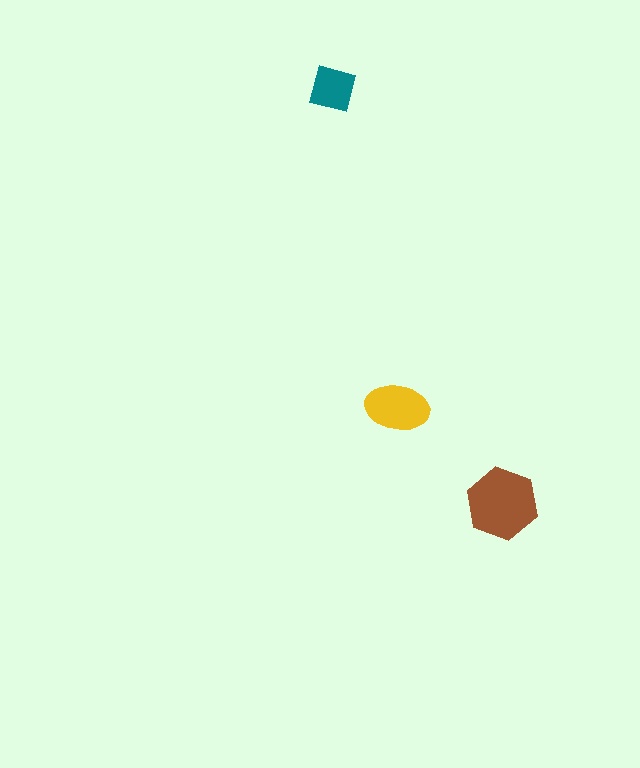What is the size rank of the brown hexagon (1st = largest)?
1st.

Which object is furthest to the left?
The teal square is leftmost.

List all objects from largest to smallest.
The brown hexagon, the yellow ellipse, the teal square.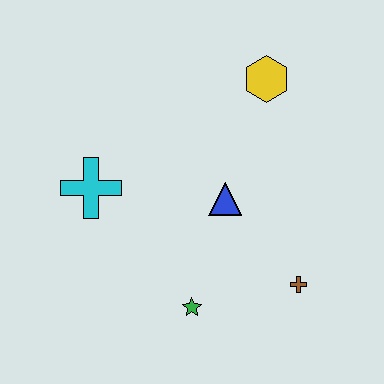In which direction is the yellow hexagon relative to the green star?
The yellow hexagon is above the green star.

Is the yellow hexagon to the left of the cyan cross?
No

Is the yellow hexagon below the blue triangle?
No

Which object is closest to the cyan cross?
The blue triangle is closest to the cyan cross.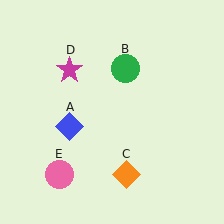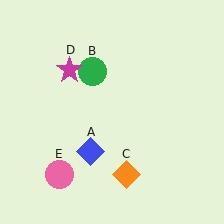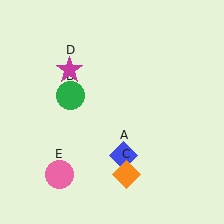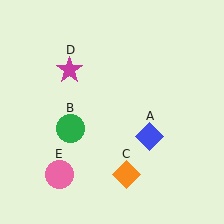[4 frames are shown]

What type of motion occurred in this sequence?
The blue diamond (object A), green circle (object B) rotated counterclockwise around the center of the scene.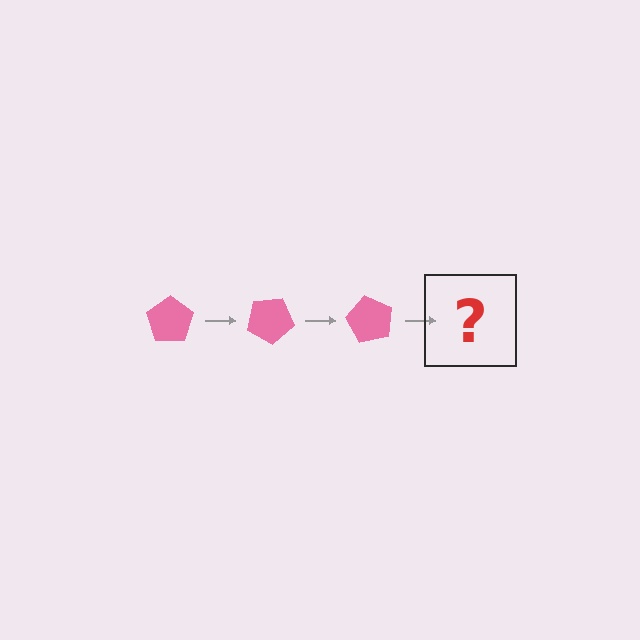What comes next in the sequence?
The next element should be a pink pentagon rotated 90 degrees.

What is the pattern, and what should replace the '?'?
The pattern is that the pentagon rotates 30 degrees each step. The '?' should be a pink pentagon rotated 90 degrees.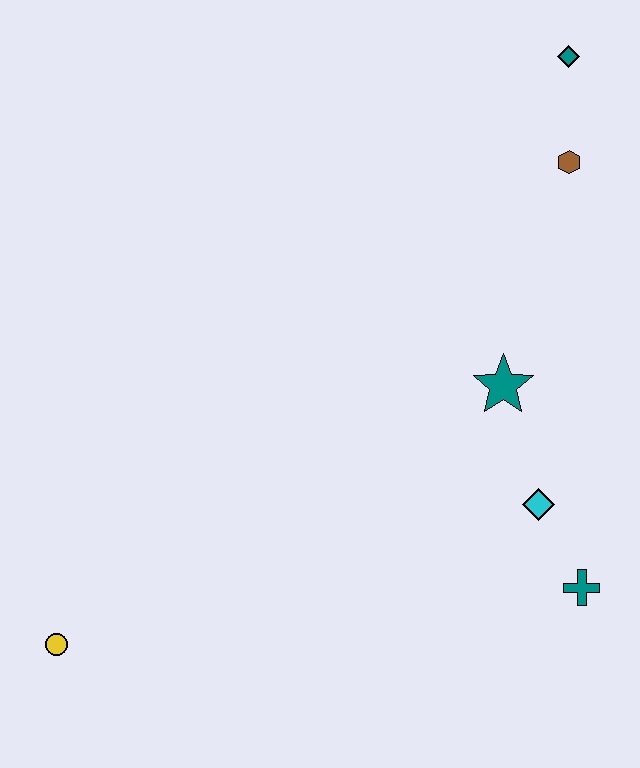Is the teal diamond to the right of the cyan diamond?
Yes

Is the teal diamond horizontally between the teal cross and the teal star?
Yes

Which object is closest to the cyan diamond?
The teal cross is closest to the cyan diamond.